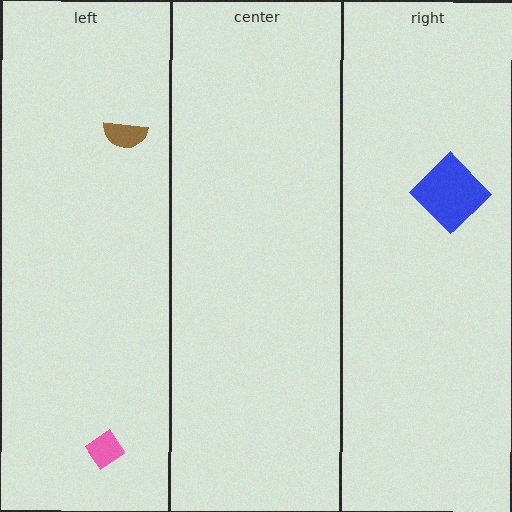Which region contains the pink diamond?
The left region.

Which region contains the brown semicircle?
The left region.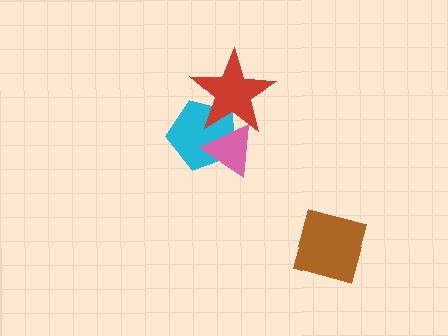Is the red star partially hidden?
No, no other shape covers it.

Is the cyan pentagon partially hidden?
Yes, it is partially covered by another shape.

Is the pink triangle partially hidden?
Yes, it is partially covered by another shape.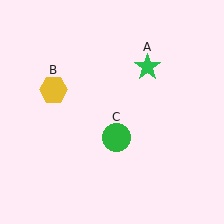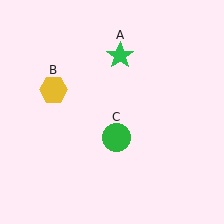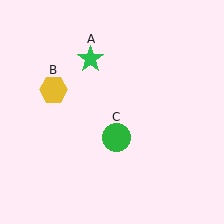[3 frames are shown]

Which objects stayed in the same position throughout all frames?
Yellow hexagon (object B) and green circle (object C) remained stationary.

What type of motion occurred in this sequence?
The green star (object A) rotated counterclockwise around the center of the scene.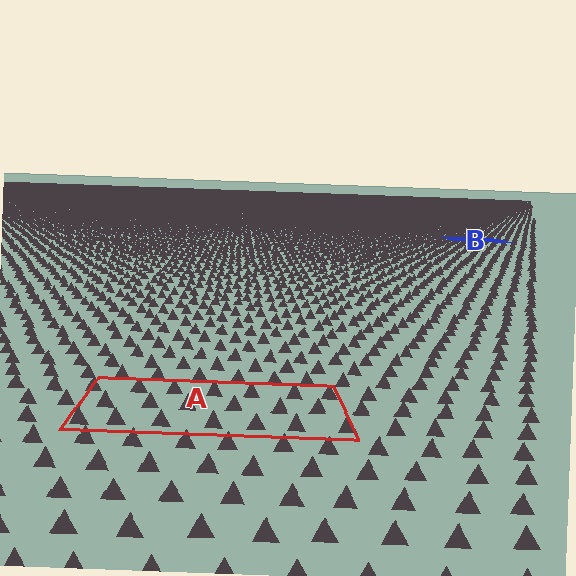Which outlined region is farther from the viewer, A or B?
Region B is farther from the viewer — the texture elements inside it appear smaller and more densely packed.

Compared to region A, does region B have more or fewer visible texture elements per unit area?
Region B has more texture elements per unit area — they are packed more densely because it is farther away.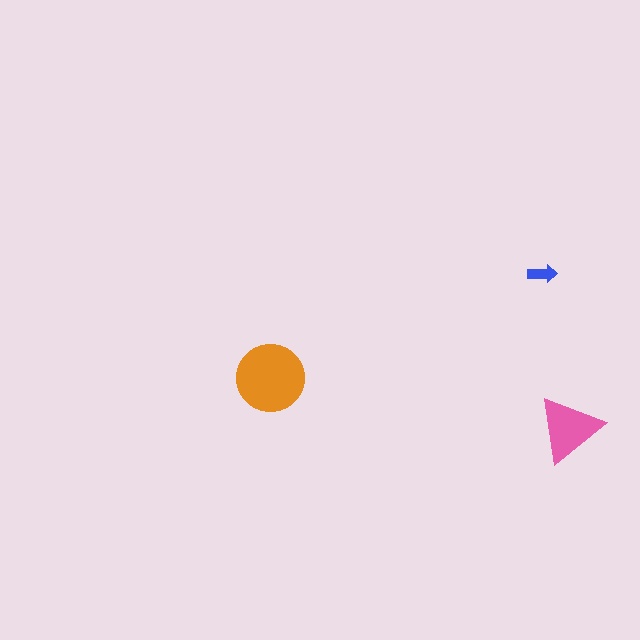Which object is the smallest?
The blue arrow.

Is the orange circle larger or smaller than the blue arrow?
Larger.